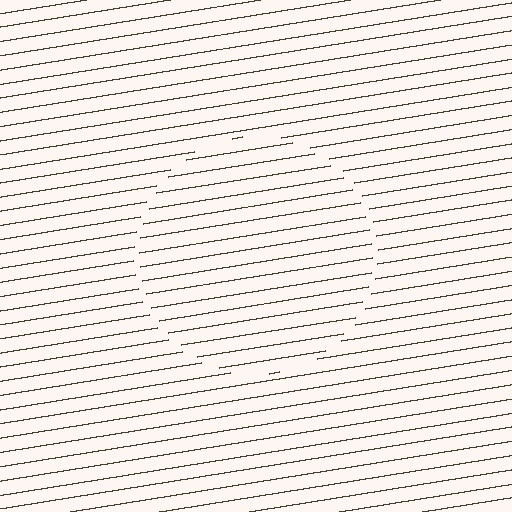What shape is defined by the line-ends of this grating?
An illusory circle. The interior of the shape contains the same grating, shifted by half a period — the contour is defined by the phase discontinuity where line-ends from the inner and outer gratings abut.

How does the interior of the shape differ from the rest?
The interior of the shape contains the same grating, shifted by half a period — the contour is defined by the phase discontinuity where line-ends from the inner and outer gratings abut.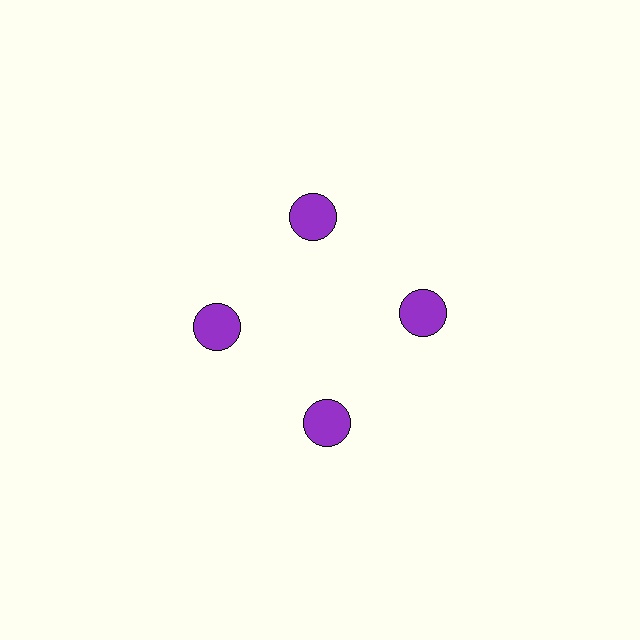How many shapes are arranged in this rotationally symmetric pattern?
There are 4 shapes, arranged in 4 groups of 1.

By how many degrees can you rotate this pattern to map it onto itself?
The pattern maps onto itself every 90 degrees of rotation.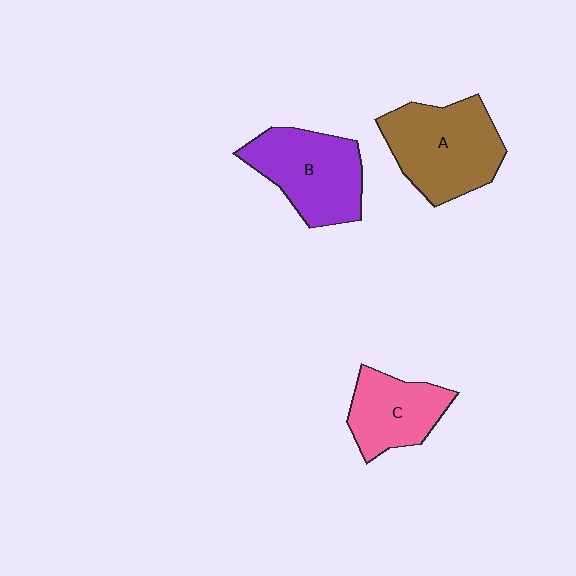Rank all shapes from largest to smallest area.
From largest to smallest: A (brown), B (purple), C (pink).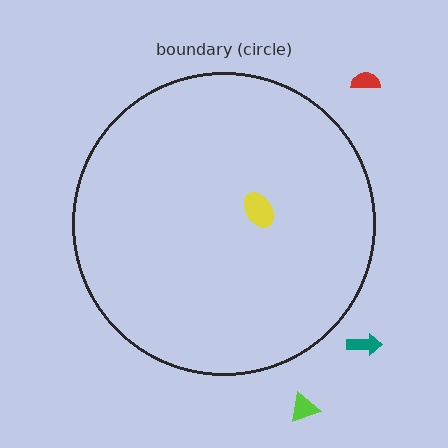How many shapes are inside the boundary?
1 inside, 3 outside.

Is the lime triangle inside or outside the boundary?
Outside.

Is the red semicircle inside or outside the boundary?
Outside.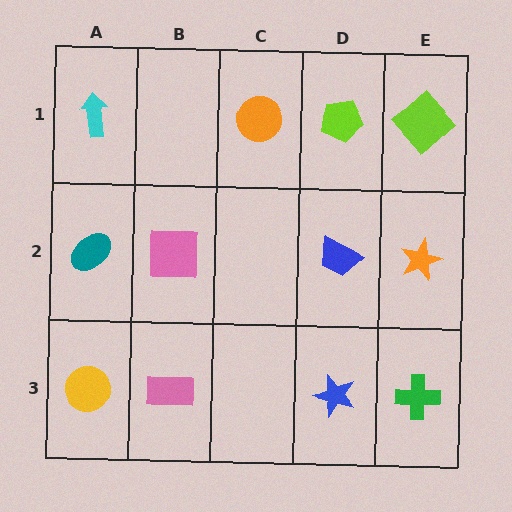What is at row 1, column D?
A lime pentagon.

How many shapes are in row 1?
4 shapes.